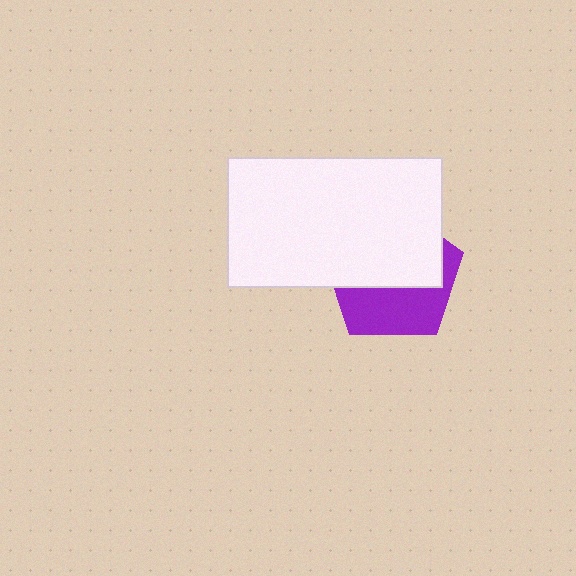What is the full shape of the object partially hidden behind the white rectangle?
The partially hidden object is a purple pentagon.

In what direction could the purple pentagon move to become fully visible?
The purple pentagon could move down. That would shift it out from behind the white rectangle entirely.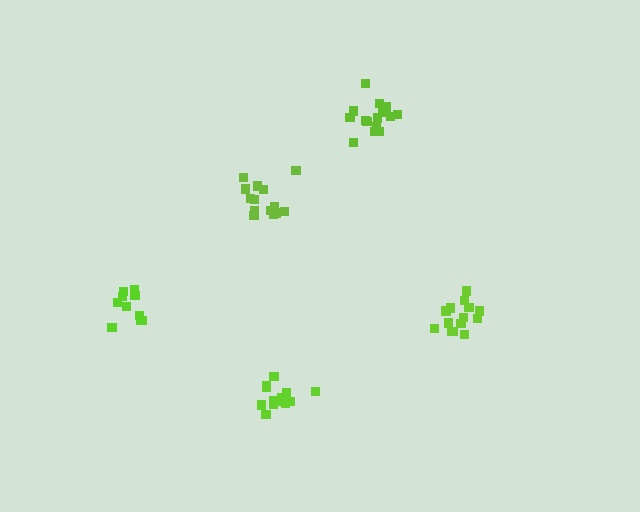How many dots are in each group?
Group 1: 15 dots, Group 2: 13 dots, Group 3: 16 dots, Group 4: 15 dots, Group 5: 10 dots (69 total).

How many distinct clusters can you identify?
There are 5 distinct clusters.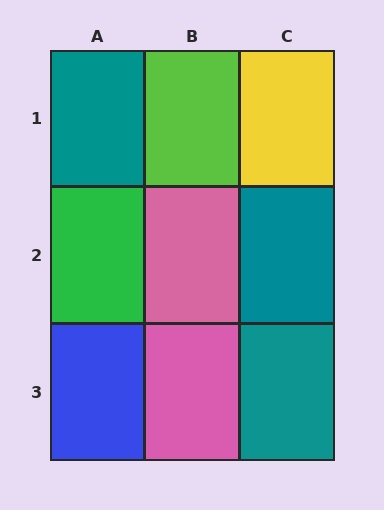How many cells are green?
1 cell is green.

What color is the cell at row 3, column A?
Blue.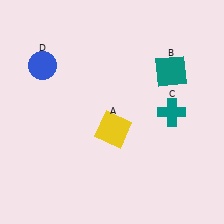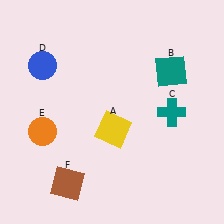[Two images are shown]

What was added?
An orange circle (E), a brown square (F) were added in Image 2.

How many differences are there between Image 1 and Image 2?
There are 2 differences between the two images.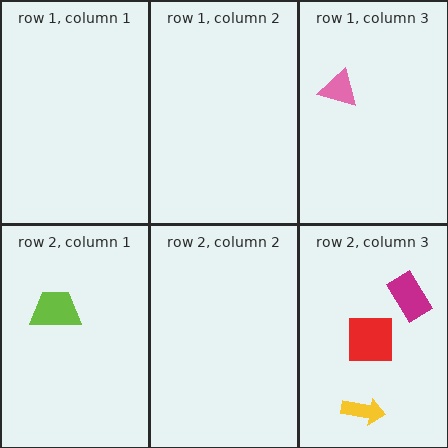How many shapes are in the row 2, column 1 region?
1.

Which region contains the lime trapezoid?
The row 2, column 1 region.